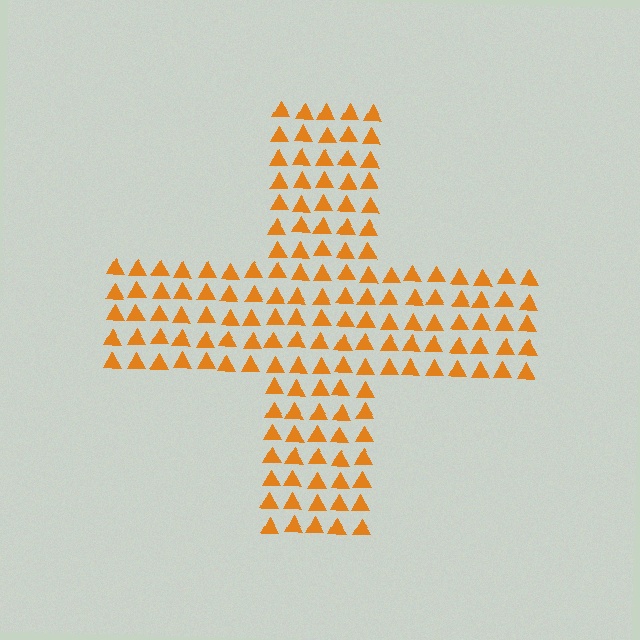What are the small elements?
The small elements are triangles.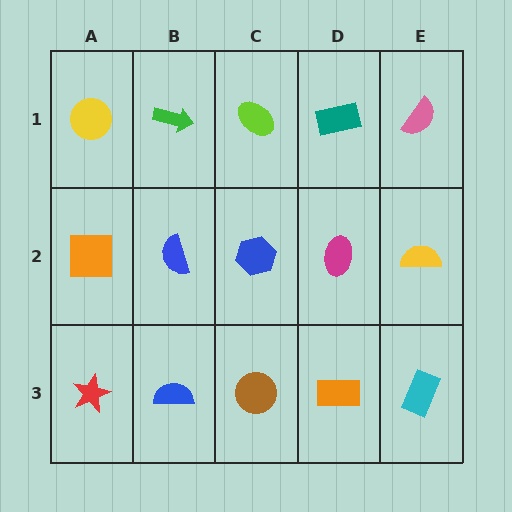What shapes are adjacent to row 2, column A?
A yellow circle (row 1, column A), a red star (row 3, column A), a blue semicircle (row 2, column B).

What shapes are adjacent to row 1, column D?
A magenta ellipse (row 2, column D), a lime ellipse (row 1, column C), a pink semicircle (row 1, column E).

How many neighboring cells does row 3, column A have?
2.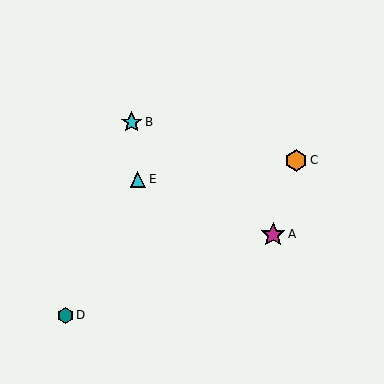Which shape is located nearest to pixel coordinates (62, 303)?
The teal hexagon (labeled D) at (65, 315) is nearest to that location.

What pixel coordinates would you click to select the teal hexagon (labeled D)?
Click at (65, 315) to select the teal hexagon D.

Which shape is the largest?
The magenta star (labeled A) is the largest.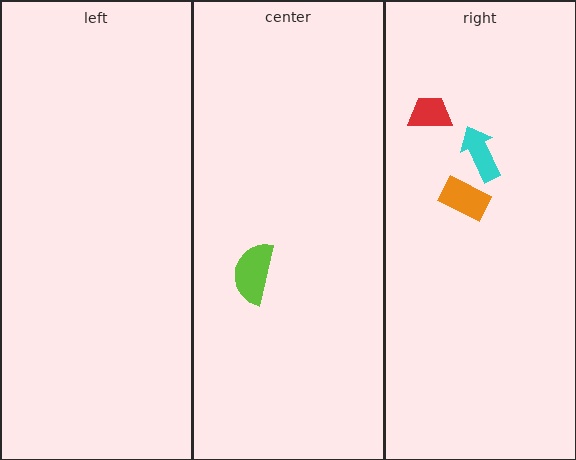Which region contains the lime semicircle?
The center region.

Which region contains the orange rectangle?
The right region.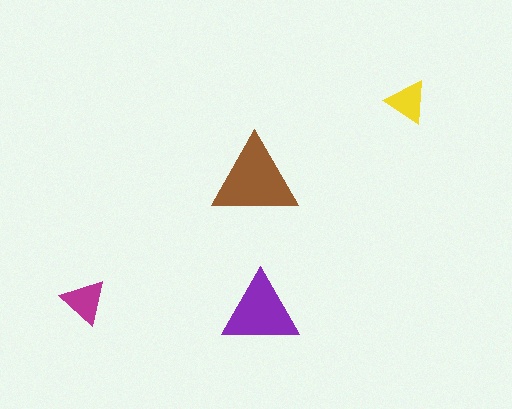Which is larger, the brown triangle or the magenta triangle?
The brown one.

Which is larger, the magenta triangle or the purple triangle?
The purple one.